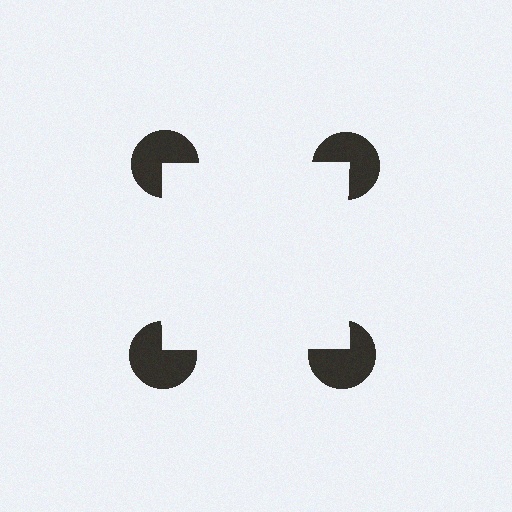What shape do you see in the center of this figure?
An illusory square — its edges are inferred from the aligned wedge cuts in the pac-man discs, not physically drawn.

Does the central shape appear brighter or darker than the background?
It typically appears slightly brighter than the background, even though no actual brightness change is drawn.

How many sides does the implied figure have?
4 sides.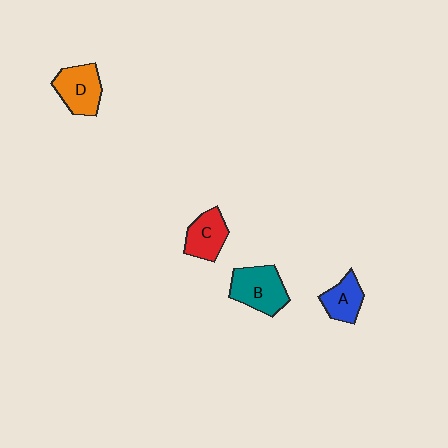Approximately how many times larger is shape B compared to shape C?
Approximately 1.3 times.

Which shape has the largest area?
Shape B (teal).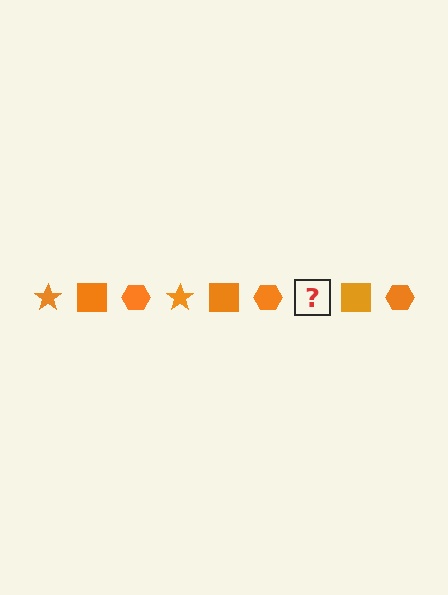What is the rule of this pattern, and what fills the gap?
The rule is that the pattern cycles through star, square, hexagon shapes in orange. The gap should be filled with an orange star.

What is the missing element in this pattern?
The missing element is an orange star.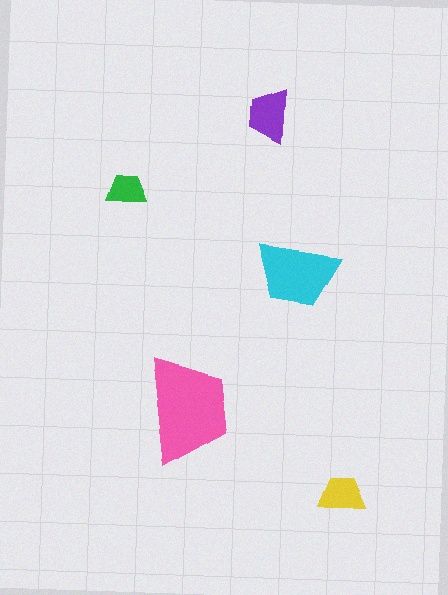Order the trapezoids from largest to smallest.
the pink one, the cyan one, the purple one, the yellow one, the green one.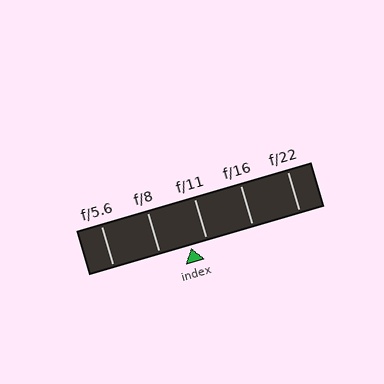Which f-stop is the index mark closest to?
The index mark is closest to f/11.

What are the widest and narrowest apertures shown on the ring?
The widest aperture shown is f/5.6 and the narrowest is f/22.